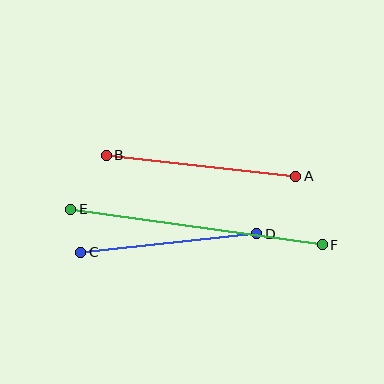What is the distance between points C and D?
The distance is approximately 177 pixels.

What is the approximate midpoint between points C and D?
The midpoint is at approximately (169, 243) pixels.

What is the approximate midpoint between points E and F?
The midpoint is at approximately (197, 227) pixels.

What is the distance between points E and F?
The distance is approximately 254 pixels.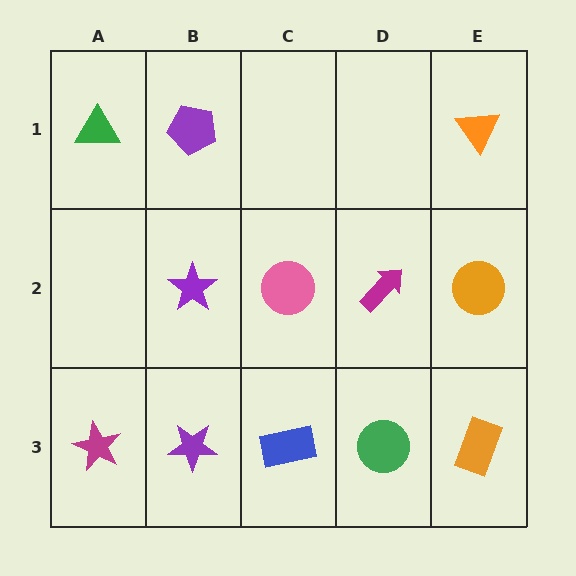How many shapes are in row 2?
4 shapes.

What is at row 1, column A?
A green triangle.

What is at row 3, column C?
A blue rectangle.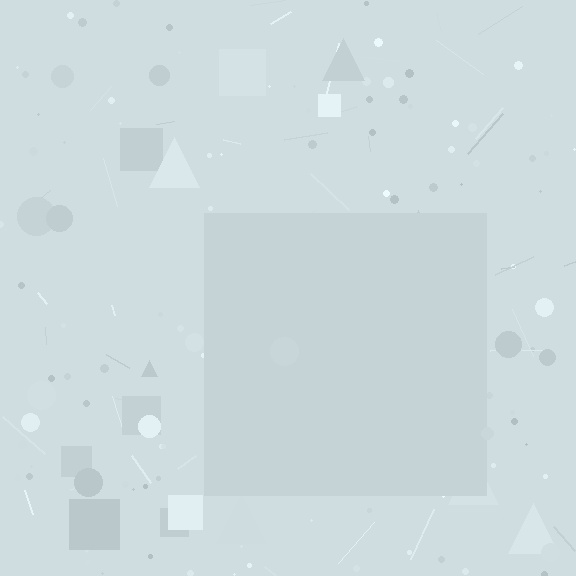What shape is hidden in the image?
A square is hidden in the image.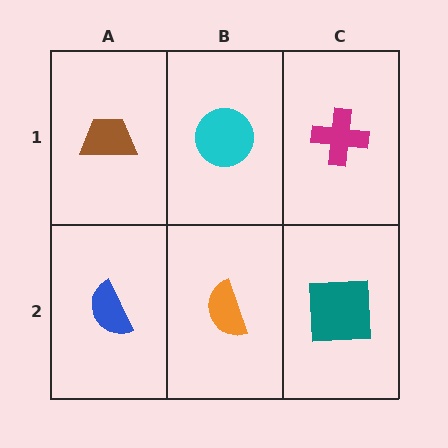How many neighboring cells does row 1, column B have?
3.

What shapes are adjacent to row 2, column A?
A brown trapezoid (row 1, column A), an orange semicircle (row 2, column B).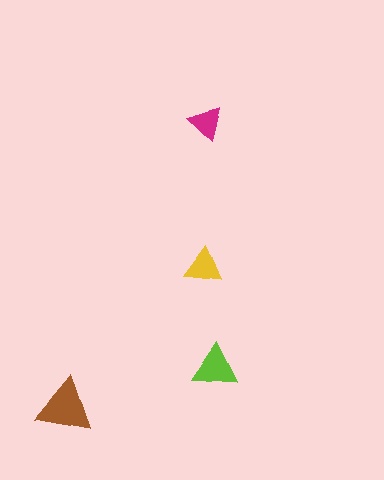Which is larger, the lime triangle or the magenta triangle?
The lime one.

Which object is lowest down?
The brown triangle is bottommost.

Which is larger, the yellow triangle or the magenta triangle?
The yellow one.